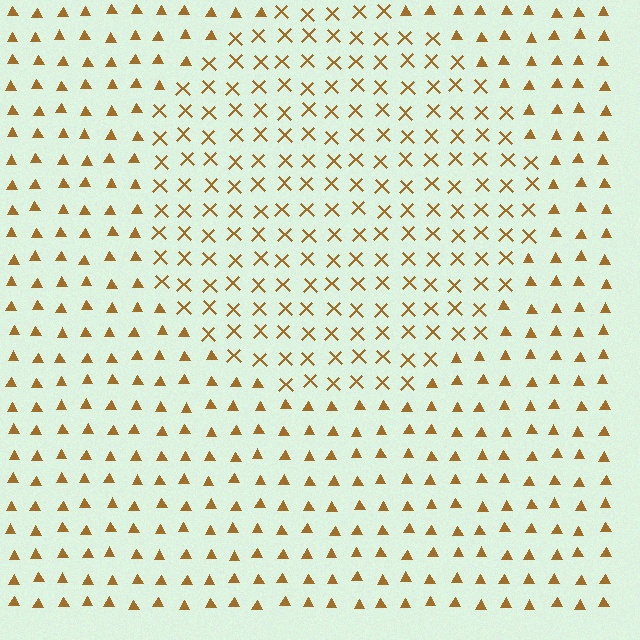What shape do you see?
I see a circle.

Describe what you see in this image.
The image is filled with small brown elements arranged in a uniform grid. A circle-shaped region contains X marks, while the surrounding area contains triangles. The boundary is defined purely by the change in element shape.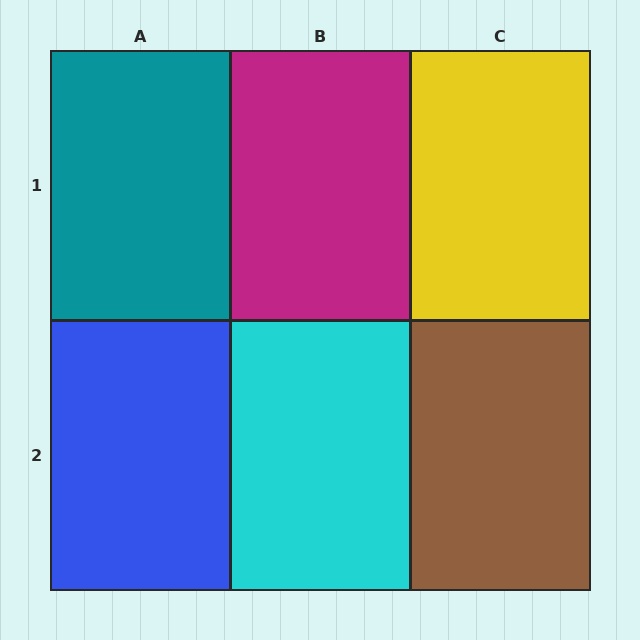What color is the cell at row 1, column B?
Magenta.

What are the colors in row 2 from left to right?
Blue, cyan, brown.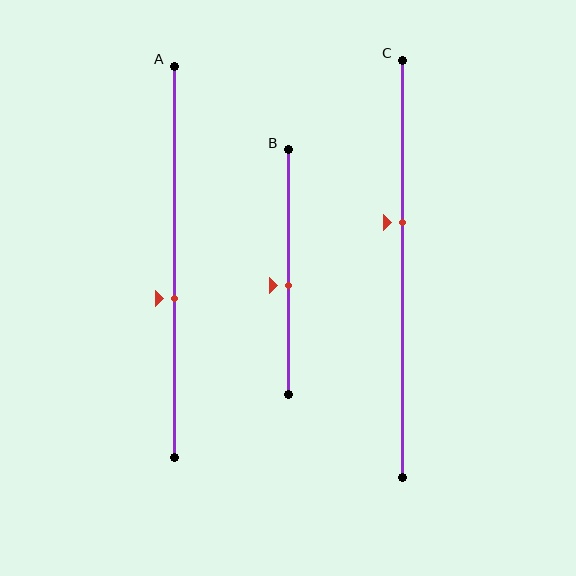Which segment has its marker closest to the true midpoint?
Segment B has its marker closest to the true midpoint.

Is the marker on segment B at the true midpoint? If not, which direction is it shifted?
No, the marker on segment B is shifted downward by about 6% of the segment length.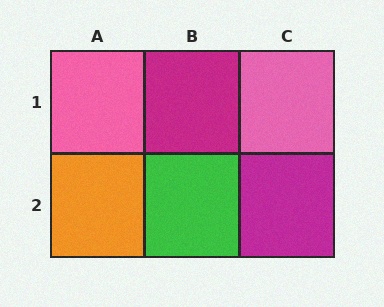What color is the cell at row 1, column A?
Pink.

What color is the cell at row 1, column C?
Pink.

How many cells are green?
1 cell is green.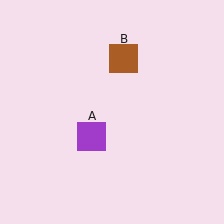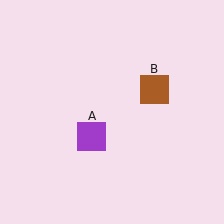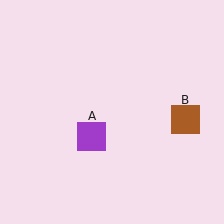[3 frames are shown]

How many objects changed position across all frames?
1 object changed position: brown square (object B).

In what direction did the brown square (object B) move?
The brown square (object B) moved down and to the right.